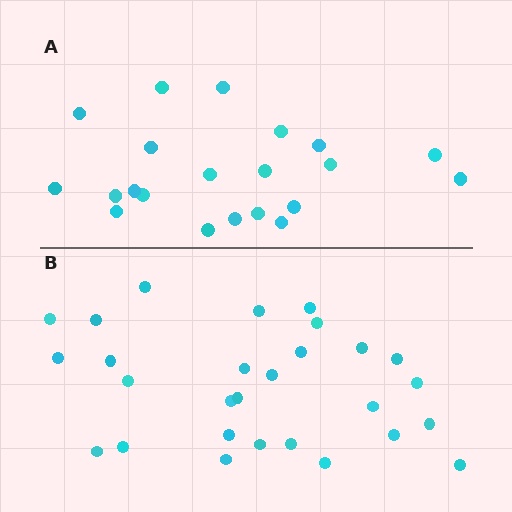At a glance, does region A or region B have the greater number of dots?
Region B (the bottom region) has more dots.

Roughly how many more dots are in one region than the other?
Region B has roughly 8 or so more dots than region A.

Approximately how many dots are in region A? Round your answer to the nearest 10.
About 20 dots. (The exact count is 21, which rounds to 20.)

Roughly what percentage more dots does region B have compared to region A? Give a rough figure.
About 35% more.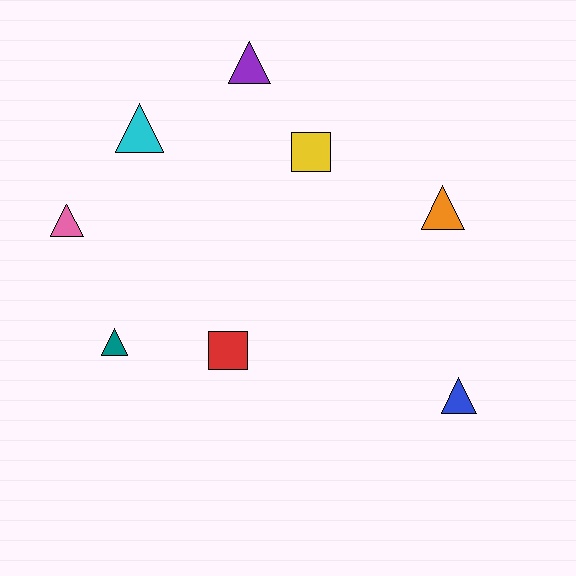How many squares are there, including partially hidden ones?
There are 2 squares.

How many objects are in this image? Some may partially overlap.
There are 8 objects.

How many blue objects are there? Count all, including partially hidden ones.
There is 1 blue object.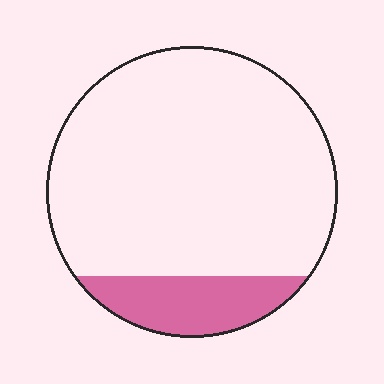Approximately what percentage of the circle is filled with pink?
Approximately 15%.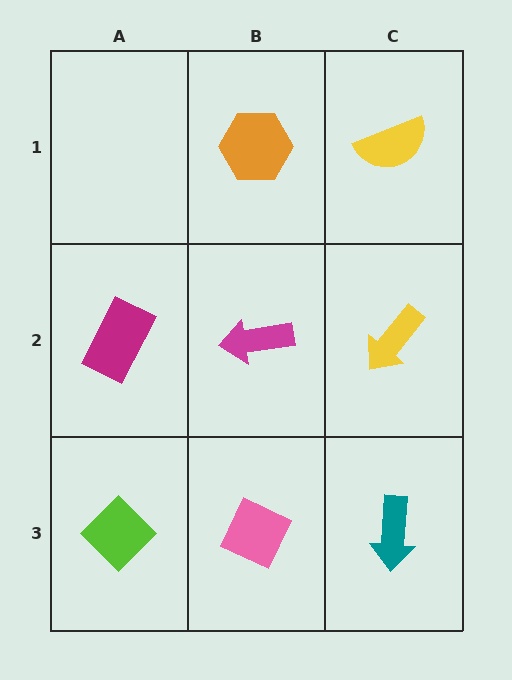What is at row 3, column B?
A pink diamond.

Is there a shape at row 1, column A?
No, that cell is empty.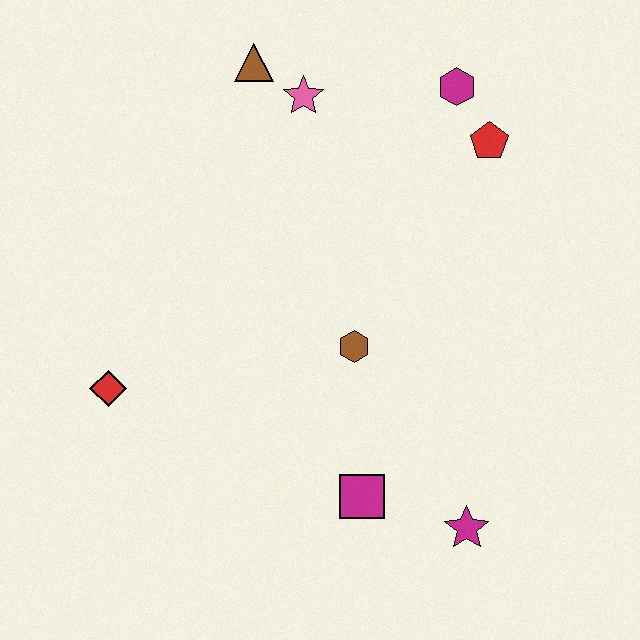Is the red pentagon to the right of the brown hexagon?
Yes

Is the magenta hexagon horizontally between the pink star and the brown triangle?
No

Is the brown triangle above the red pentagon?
Yes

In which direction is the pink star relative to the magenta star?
The pink star is above the magenta star.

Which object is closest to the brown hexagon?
The magenta square is closest to the brown hexagon.